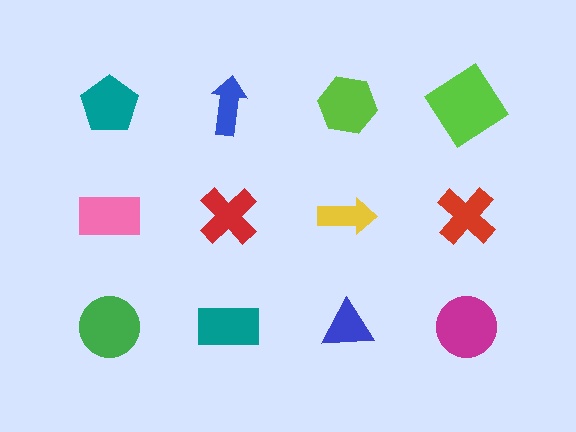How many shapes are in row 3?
4 shapes.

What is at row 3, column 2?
A teal rectangle.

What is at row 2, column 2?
A red cross.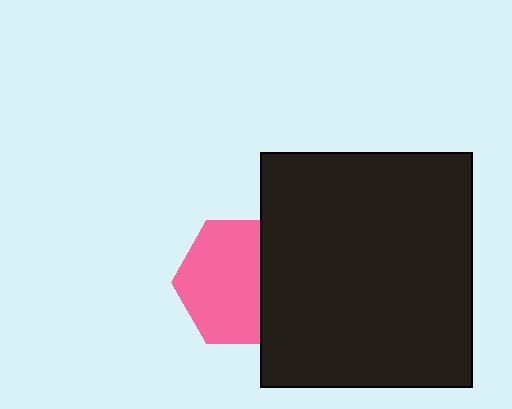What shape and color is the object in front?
The object in front is a black rectangle.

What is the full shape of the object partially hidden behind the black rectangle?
The partially hidden object is a pink hexagon.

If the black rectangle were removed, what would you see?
You would see the complete pink hexagon.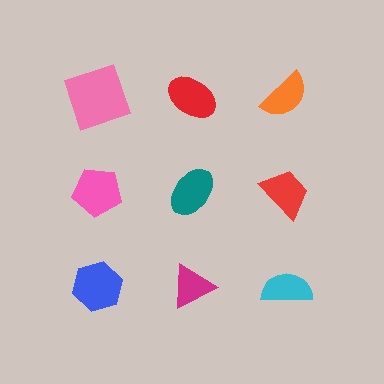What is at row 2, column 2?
A teal ellipse.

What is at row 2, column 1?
A pink pentagon.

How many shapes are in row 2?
3 shapes.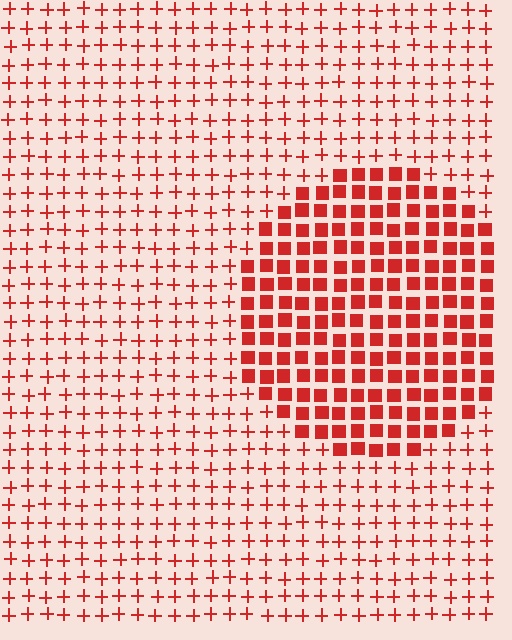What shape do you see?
I see a circle.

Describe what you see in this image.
The image is filled with small red elements arranged in a uniform grid. A circle-shaped region contains squares, while the surrounding area contains plus signs. The boundary is defined purely by the change in element shape.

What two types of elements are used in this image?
The image uses squares inside the circle region and plus signs outside it.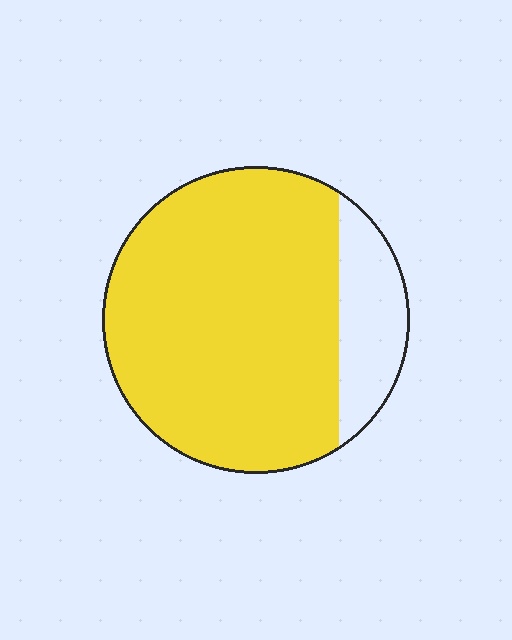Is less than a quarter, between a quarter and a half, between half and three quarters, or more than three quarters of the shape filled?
More than three quarters.